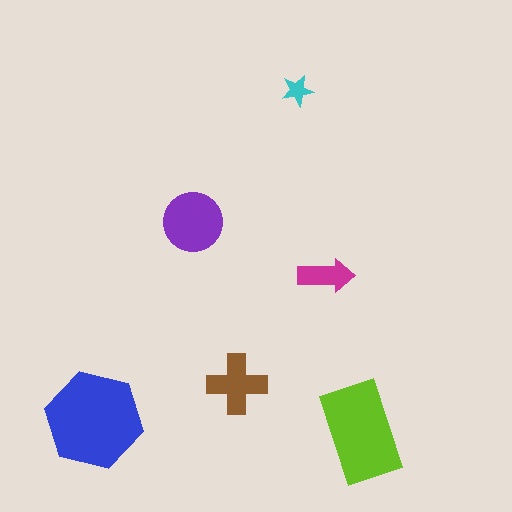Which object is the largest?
The blue hexagon.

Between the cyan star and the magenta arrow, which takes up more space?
The magenta arrow.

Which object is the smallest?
The cyan star.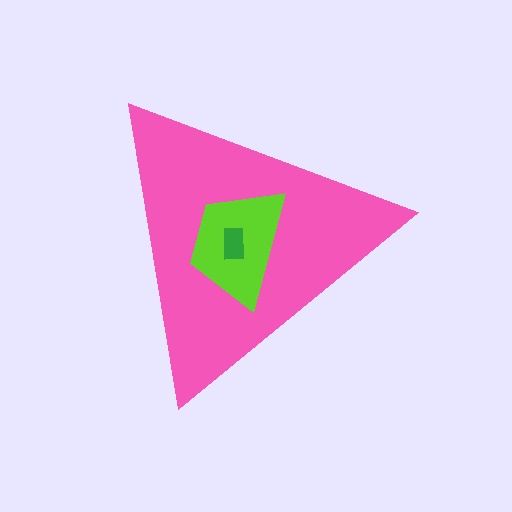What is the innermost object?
The green rectangle.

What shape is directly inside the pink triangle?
The lime trapezoid.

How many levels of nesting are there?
3.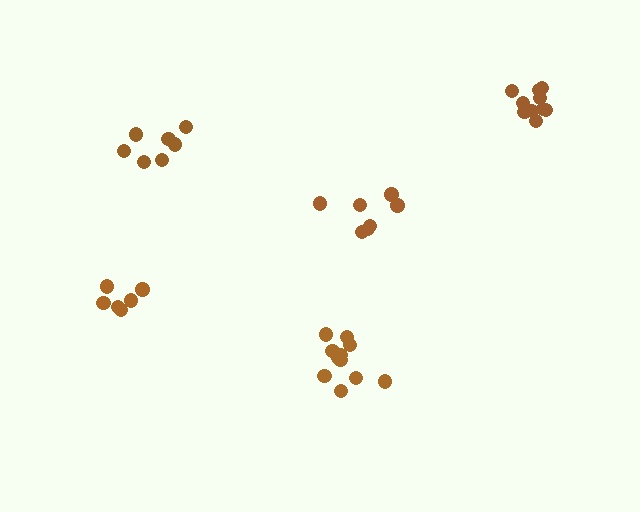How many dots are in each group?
Group 1: 11 dots, Group 2: 6 dots, Group 3: 10 dots, Group 4: 7 dots, Group 5: 7 dots (41 total).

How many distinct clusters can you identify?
There are 5 distinct clusters.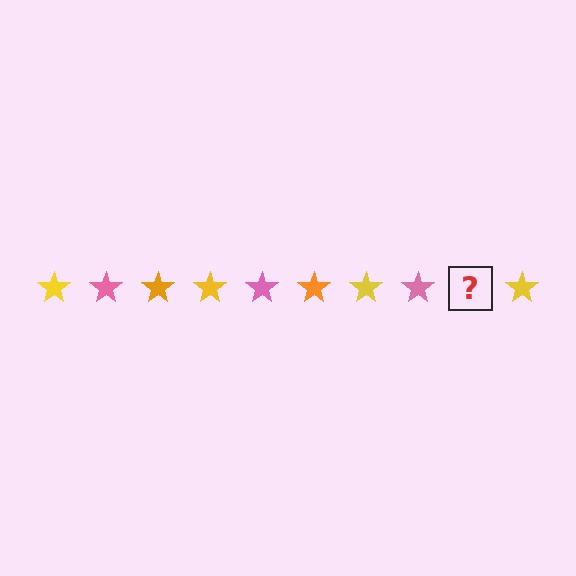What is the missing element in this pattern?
The missing element is an orange star.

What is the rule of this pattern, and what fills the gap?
The rule is that the pattern cycles through yellow, pink, orange stars. The gap should be filled with an orange star.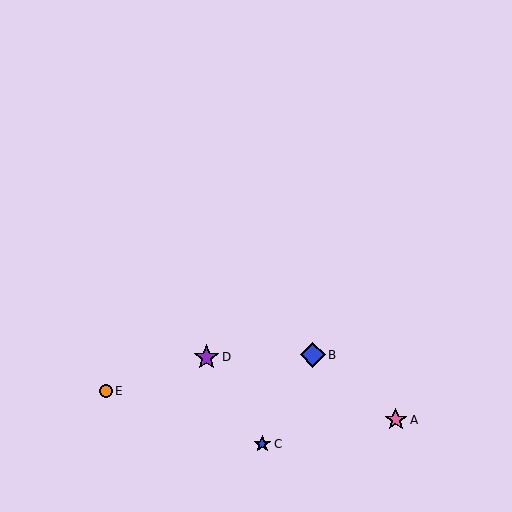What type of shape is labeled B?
Shape B is a blue diamond.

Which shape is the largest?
The purple star (labeled D) is the largest.